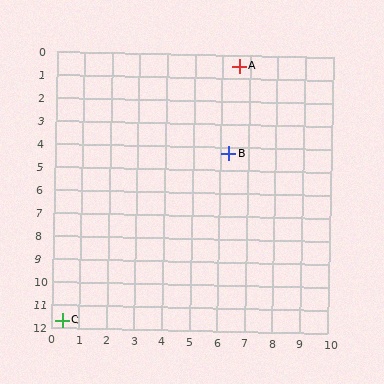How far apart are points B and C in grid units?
Points B and C are about 9.5 grid units apart.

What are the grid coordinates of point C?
Point C is at approximately (0.4, 11.7).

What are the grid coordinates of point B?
Point B is at approximately (6.3, 4.3).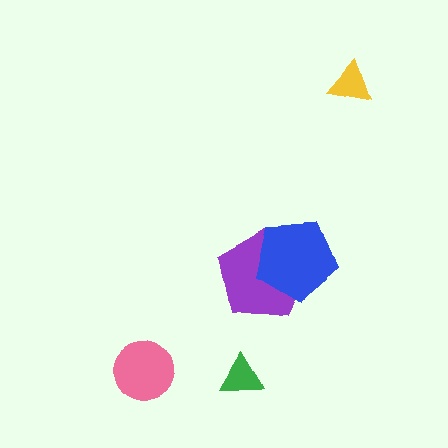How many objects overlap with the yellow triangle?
0 objects overlap with the yellow triangle.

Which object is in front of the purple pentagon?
The blue pentagon is in front of the purple pentagon.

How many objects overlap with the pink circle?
0 objects overlap with the pink circle.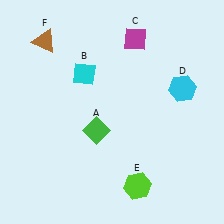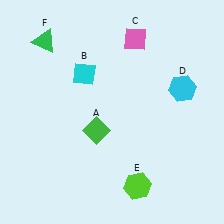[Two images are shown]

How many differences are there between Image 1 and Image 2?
There are 2 differences between the two images.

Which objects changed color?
C changed from magenta to pink. F changed from brown to green.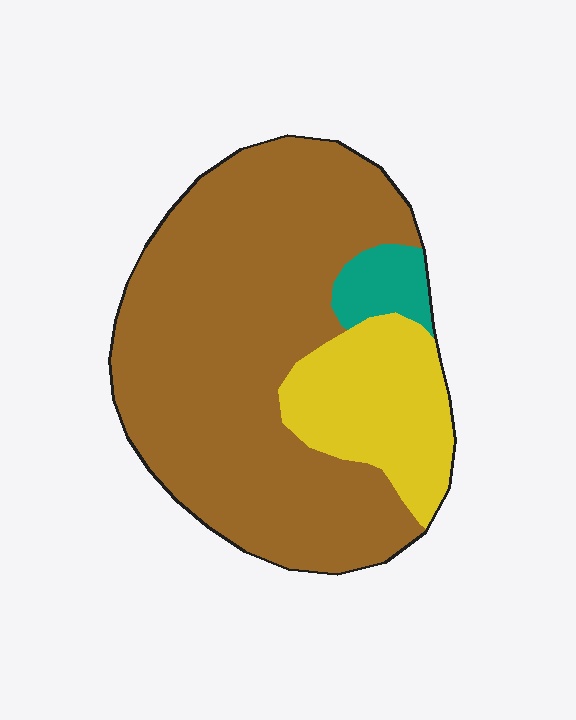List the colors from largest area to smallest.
From largest to smallest: brown, yellow, teal.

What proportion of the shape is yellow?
Yellow takes up about one fifth (1/5) of the shape.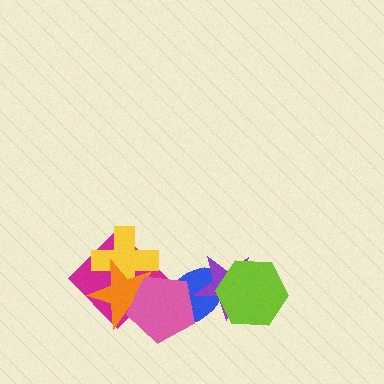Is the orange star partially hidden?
Yes, it is partially covered by another shape.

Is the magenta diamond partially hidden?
Yes, it is partially covered by another shape.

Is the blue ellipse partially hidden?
Yes, it is partially covered by another shape.